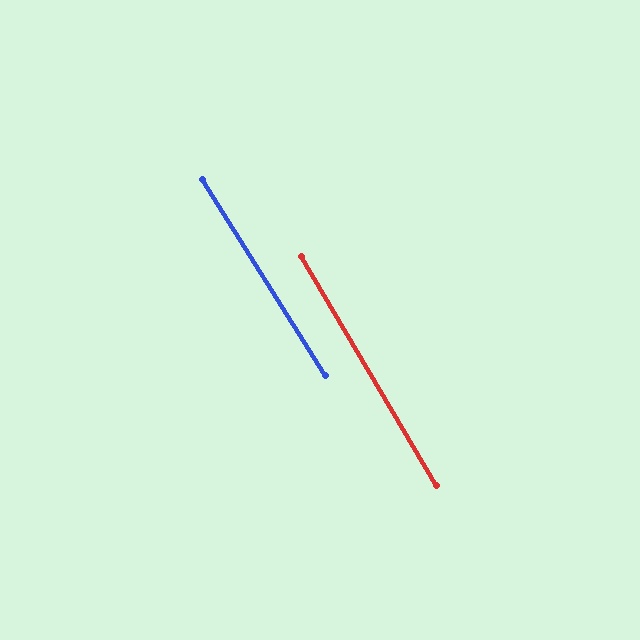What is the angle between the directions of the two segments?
Approximately 2 degrees.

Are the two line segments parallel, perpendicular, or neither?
Parallel — their directions differ by only 1.7°.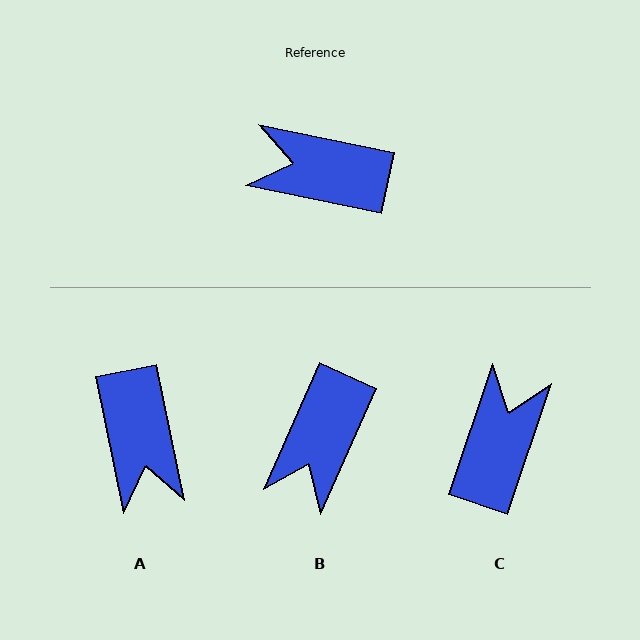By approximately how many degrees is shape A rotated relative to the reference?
Approximately 113 degrees counter-clockwise.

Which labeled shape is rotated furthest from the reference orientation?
A, about 113 degrees away.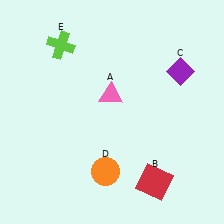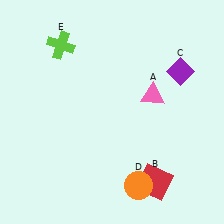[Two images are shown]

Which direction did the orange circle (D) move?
The orange circle (D) moved right.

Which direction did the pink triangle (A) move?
The pink triangle (A) moved right.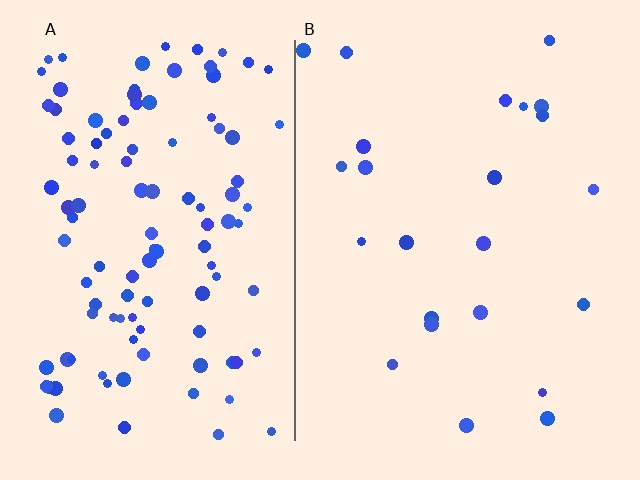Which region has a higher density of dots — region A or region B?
A (the left).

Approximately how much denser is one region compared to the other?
Approximately 4.8× — region A over region B.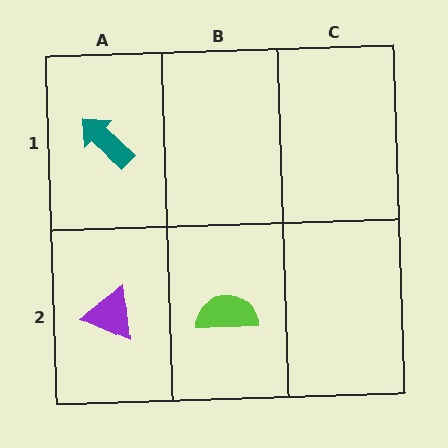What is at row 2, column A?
A purple triangle.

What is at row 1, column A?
A teal arrow.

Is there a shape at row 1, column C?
No, that cell is empty.